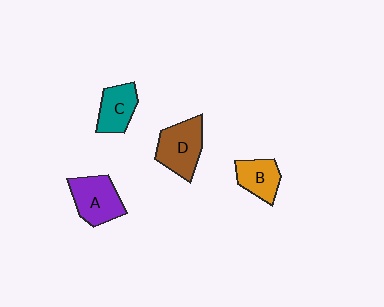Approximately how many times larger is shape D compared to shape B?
Approximately 1.4 times.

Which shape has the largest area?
Shape D (brown).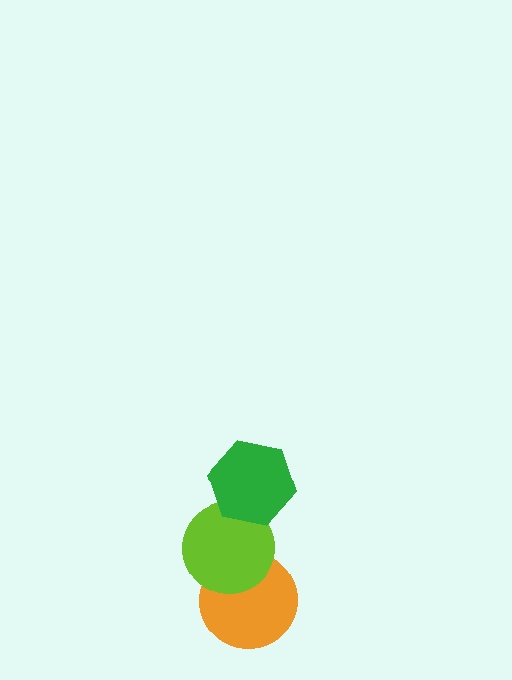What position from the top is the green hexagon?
The green hexagon is 1st from the top.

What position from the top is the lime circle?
The lime circle is 2nd from the top.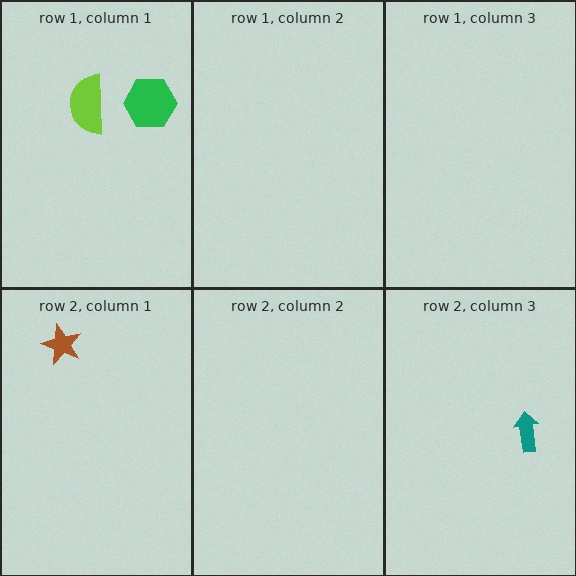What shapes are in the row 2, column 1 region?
The brown star.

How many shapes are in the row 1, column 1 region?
2.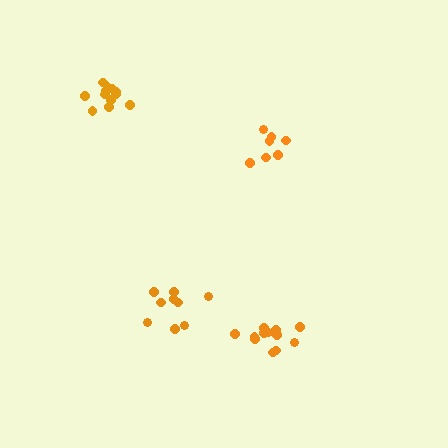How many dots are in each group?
Group 1: 9 dots, Group 2: 12 dots, Group 3: 7 dots, Group 4: 12 dots (40 total).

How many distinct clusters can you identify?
There are 4 distinct clusters.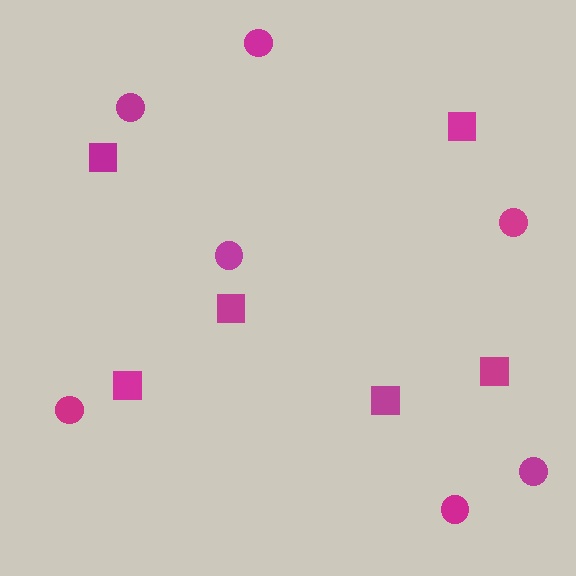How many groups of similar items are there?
There are 2 groups: one group of squares (6) and one group of circles (7).